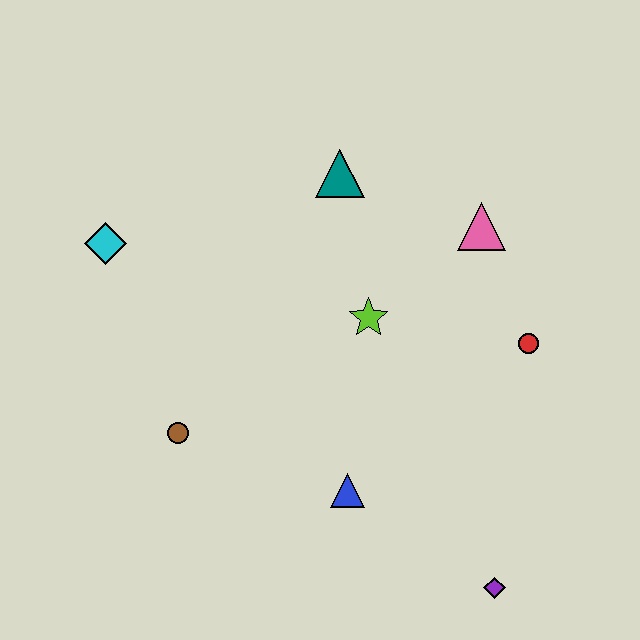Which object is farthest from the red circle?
The cyan diamond is farthest from the red circle.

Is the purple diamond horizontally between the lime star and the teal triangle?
No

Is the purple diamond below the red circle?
Yes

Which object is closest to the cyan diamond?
The brown circle is closest to the cyan diamond.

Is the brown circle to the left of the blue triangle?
Yes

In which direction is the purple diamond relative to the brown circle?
The purple diamond is to the right of the brown circle.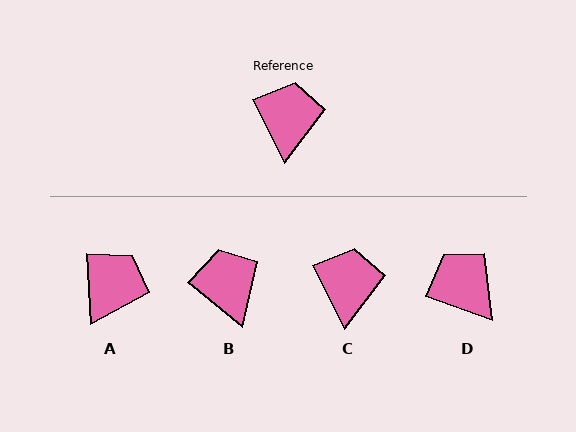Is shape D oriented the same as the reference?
No, it is off by about 44 degrees.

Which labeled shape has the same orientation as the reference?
C.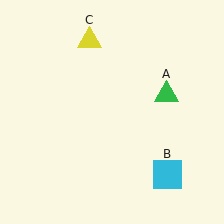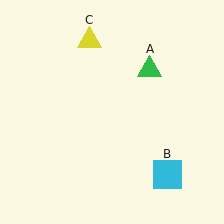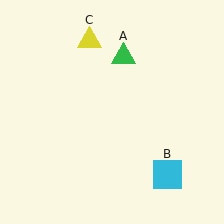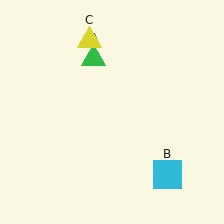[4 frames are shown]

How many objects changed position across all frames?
1 object changed position: green triangle (object A).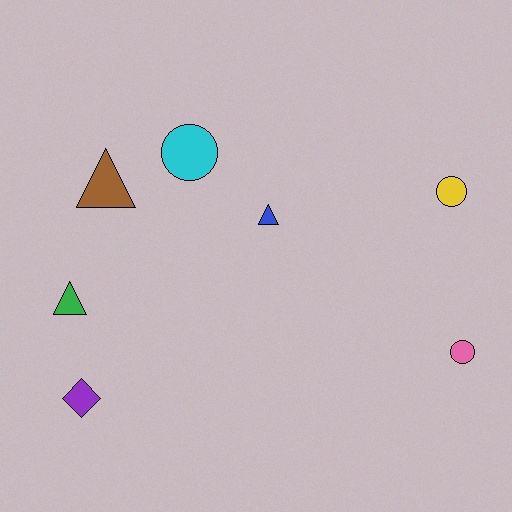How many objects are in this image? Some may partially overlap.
There are 7 objects.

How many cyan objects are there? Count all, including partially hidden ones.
There is 1 cyan object.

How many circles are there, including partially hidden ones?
There are 3 circles.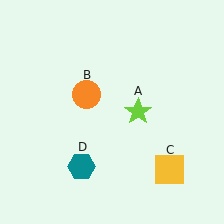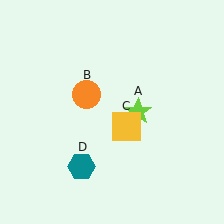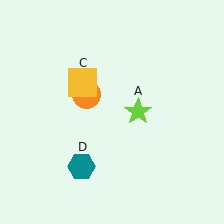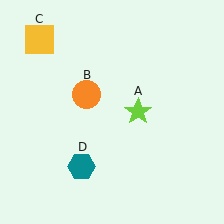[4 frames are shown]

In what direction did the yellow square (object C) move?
The yellow square (object C) moved up and to the left.